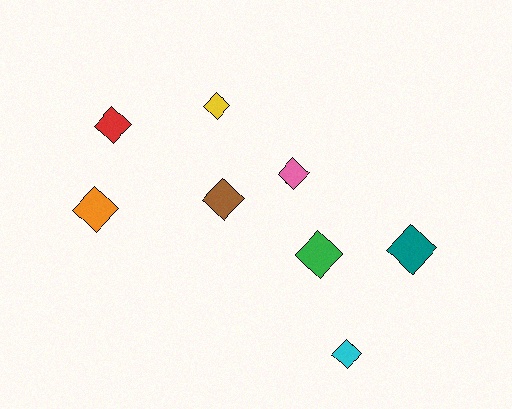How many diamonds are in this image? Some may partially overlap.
There are 8 diamonds.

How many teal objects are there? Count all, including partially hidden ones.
There is 1 teal object.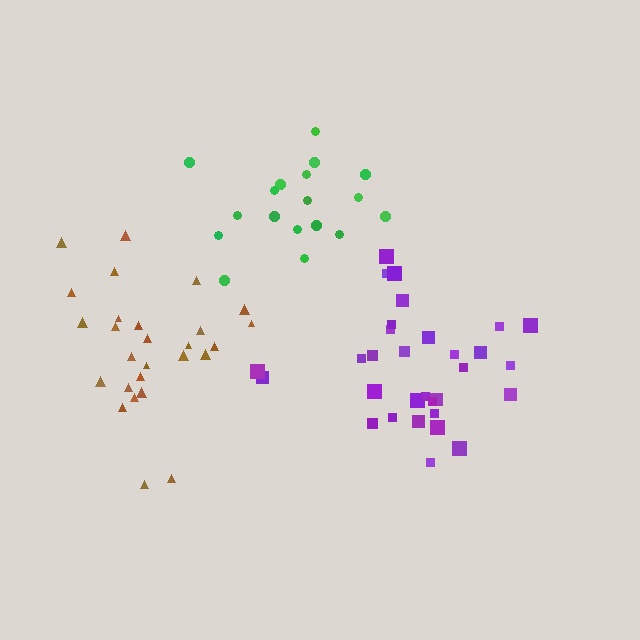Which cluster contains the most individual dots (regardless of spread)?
Purple (31).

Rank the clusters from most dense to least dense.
green, purple, brown.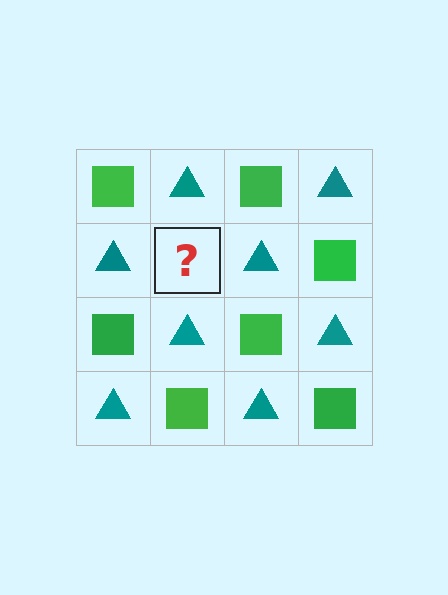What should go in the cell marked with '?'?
The missing cell should contain a green square.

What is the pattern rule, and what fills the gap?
The rule is that it alternates green square and teal triangle in a checkerboard pattern. The gap should be filled with a green square.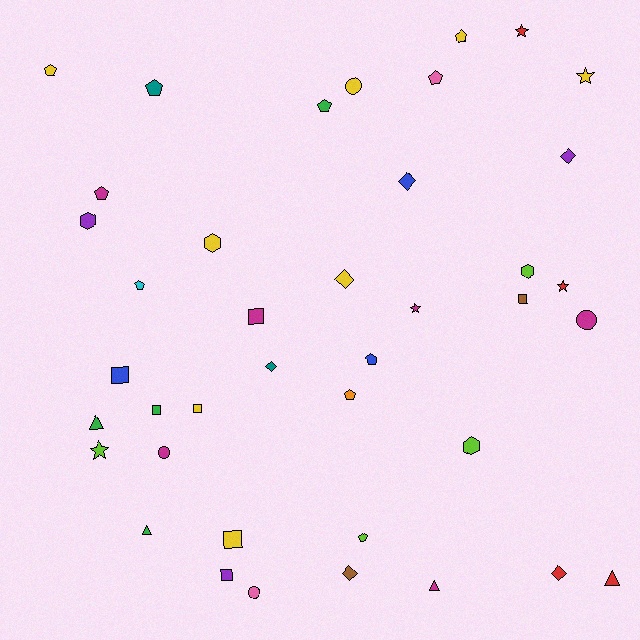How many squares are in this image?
There are 7 squares.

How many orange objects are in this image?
There is 1 orange object.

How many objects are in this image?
There are 40 objects.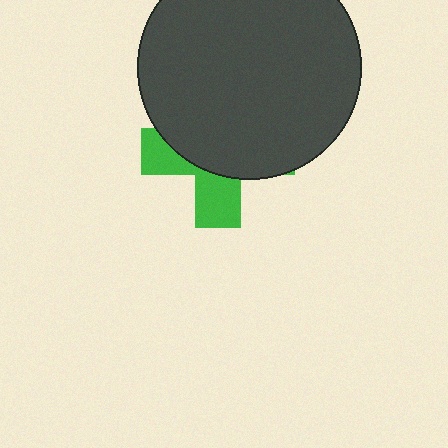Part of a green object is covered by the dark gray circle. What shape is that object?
It is a cross.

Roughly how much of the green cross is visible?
A small part of it is visible (roughly 34%).